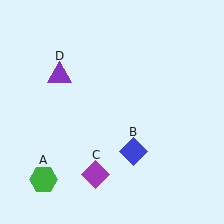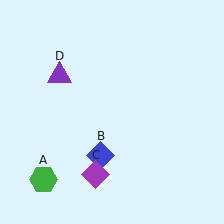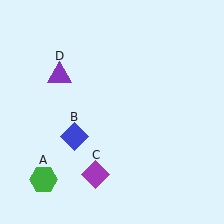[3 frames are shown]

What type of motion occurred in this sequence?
The blue diamond (object B) rotated clockwise around the center of the scene.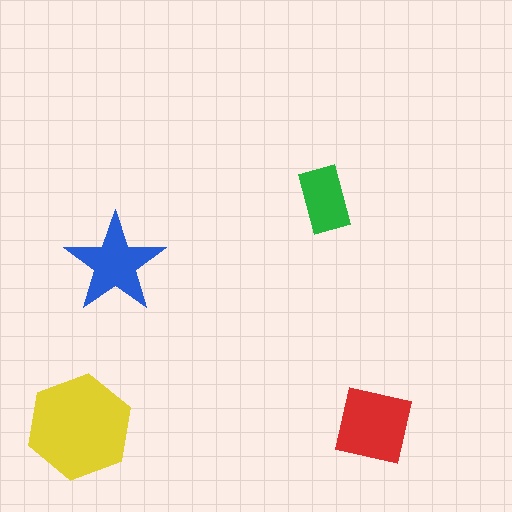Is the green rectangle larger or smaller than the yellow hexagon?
Smaller.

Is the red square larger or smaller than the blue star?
Larger.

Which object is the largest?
The yellow hexagon.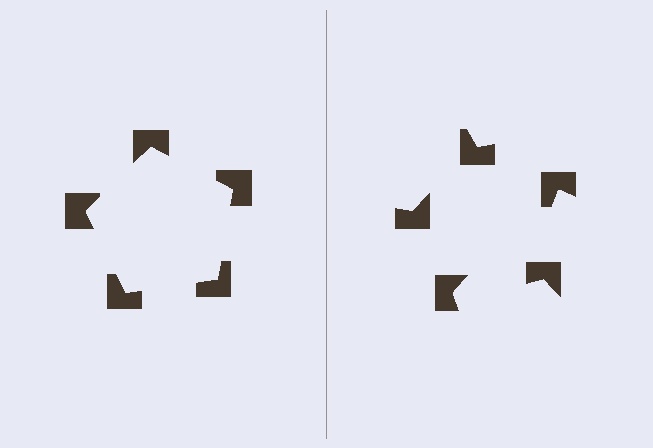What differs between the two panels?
The notched squares are positioned identically on both sides; only the wedge orientations differ. On the left they align to a pentagon; on the right they are misaligned.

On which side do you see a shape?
An illusory pentagon appears on the left side. On the right side the wedge cuts are rotated, so no coherent shape forms.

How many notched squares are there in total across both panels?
10 — 5 on each side.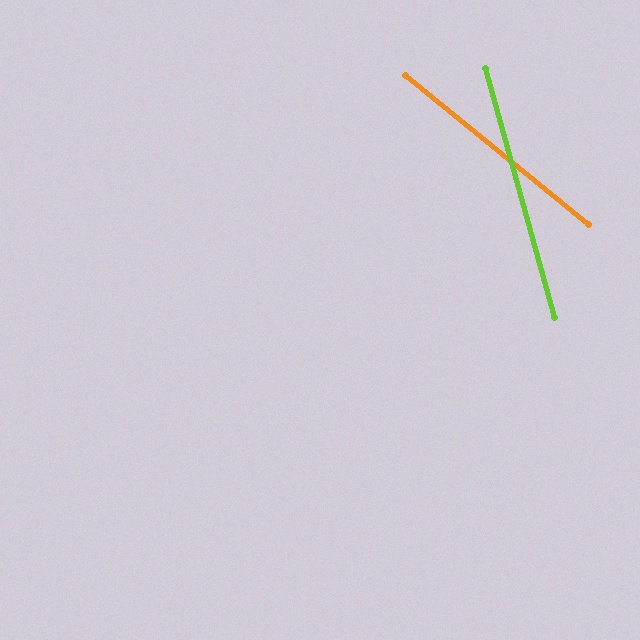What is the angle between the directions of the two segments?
Approximately 35 degrees.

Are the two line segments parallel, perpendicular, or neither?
Neither parallel nor perpendicular — they differ by about 35°.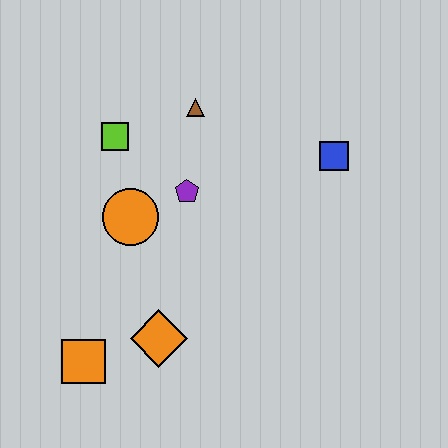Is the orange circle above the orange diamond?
Yes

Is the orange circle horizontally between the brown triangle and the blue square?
No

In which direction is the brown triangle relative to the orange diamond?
The brown triangle is above the orange diamond.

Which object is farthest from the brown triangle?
The orange square is farthest from the brown triangle.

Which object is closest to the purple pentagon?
The orange circle is closest to the purple pentagon.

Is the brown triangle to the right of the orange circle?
Yes